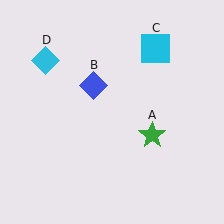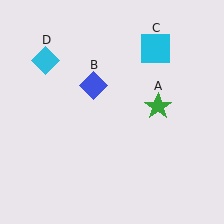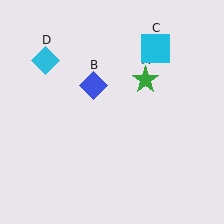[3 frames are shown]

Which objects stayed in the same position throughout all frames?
Blue diamond (object B) and cyan square (object C) and cyan diamond (object D) remained stationary.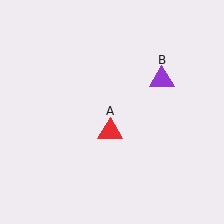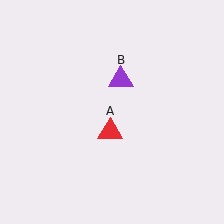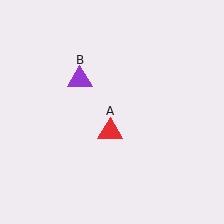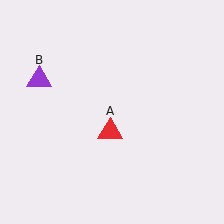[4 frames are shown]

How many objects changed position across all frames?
1 object changed position: purple triangle (object B).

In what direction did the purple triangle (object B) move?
The purple triangle (object B) moved left.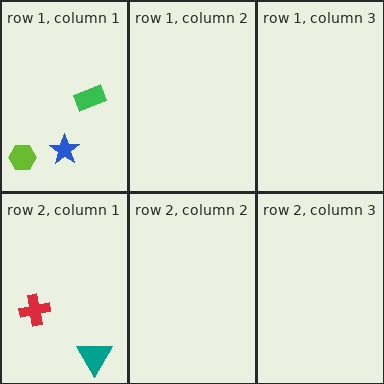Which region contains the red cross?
The row 2, column 1 region.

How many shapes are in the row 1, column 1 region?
3.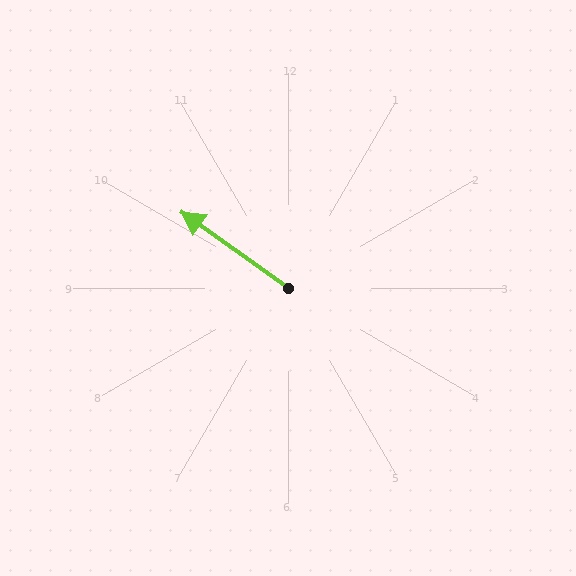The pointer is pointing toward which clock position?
Roughly 10 o'clock.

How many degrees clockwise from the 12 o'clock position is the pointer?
Approximately 306 degrees.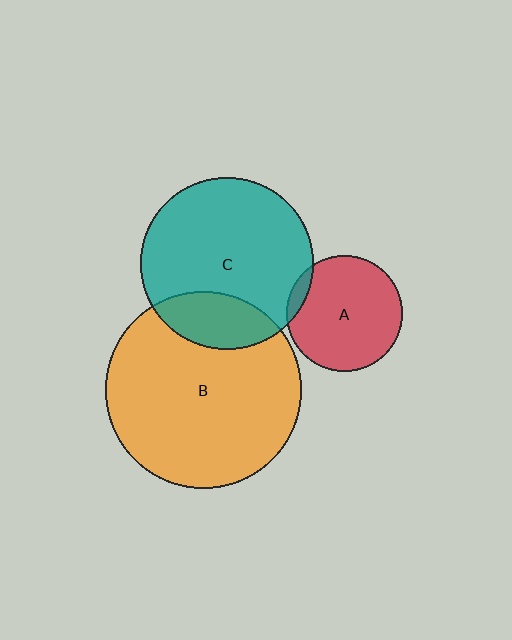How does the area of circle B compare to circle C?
Approximately 1.3 times.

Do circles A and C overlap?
Yes.